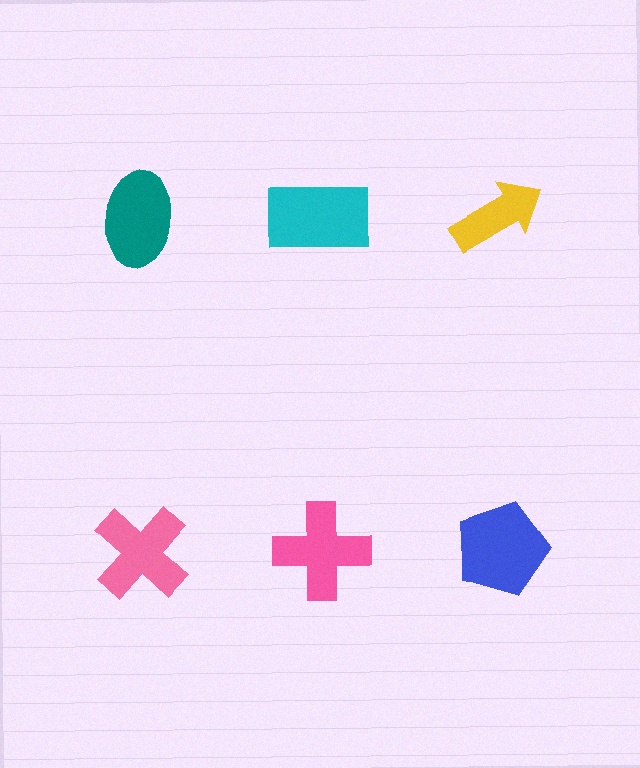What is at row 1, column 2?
A cyan rectangle.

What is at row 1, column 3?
A yellow arrow.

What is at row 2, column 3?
A blue pentagon.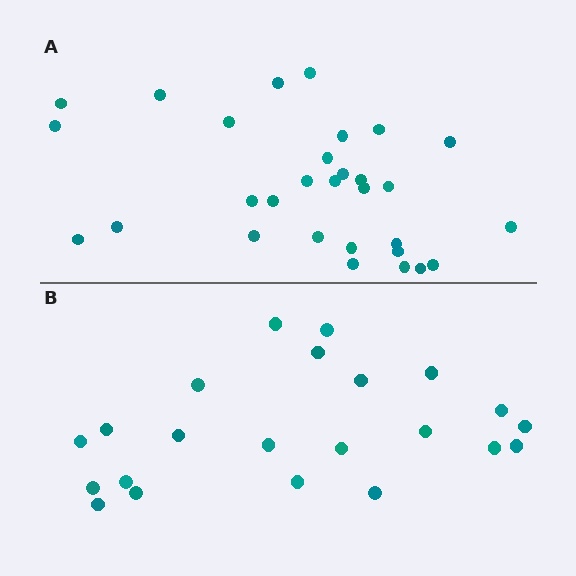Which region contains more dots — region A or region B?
Region A (the top region) has more dots.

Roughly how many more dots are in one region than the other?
Region A has roughly 8 or so more dots than region B.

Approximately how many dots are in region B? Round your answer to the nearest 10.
About 20 dots. (The exact count is 22, which rounds to 20.)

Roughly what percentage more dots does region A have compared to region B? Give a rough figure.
About 35% more.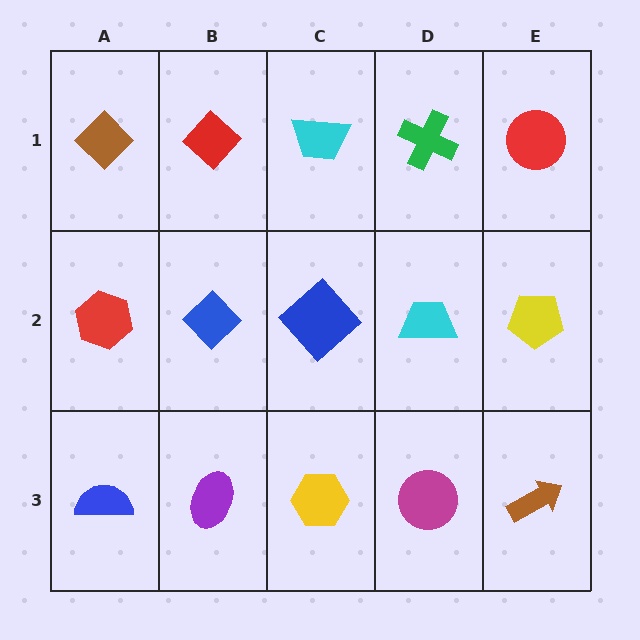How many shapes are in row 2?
5 shapes.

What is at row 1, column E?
A red circle.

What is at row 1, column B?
A red diamond.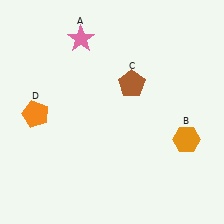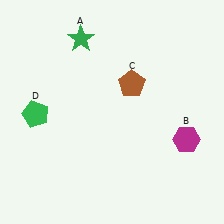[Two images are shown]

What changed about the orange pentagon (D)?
In Image 1, D is orange. In Image 2, it changed to green.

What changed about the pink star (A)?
In Image 1, A is pink. In Image 2, it changed to green.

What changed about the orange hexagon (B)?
In Image 1, B is orange. In Image 2, it changed to magenta.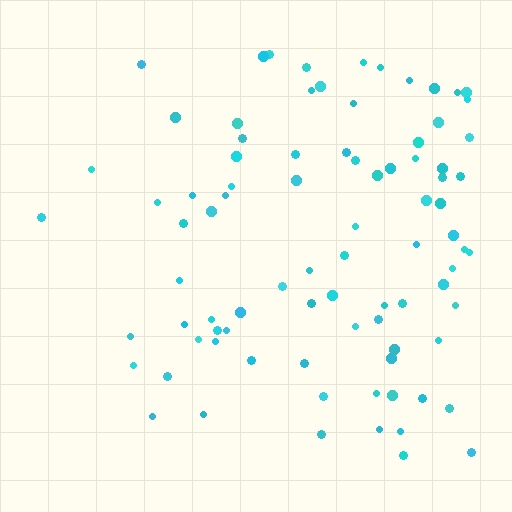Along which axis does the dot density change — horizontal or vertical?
Horizontal.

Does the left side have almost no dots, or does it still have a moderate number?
Still a moderate number, just noticeably fewer than the right.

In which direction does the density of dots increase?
From left to right, with the right side densest.